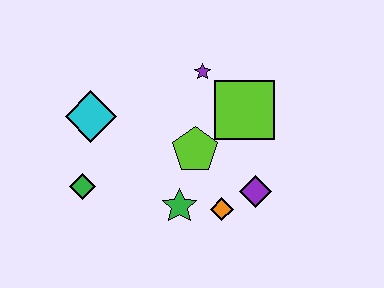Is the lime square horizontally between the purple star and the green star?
No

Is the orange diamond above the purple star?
No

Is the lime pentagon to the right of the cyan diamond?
Yes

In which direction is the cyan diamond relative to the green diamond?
The cyan diamond is above the green diamond.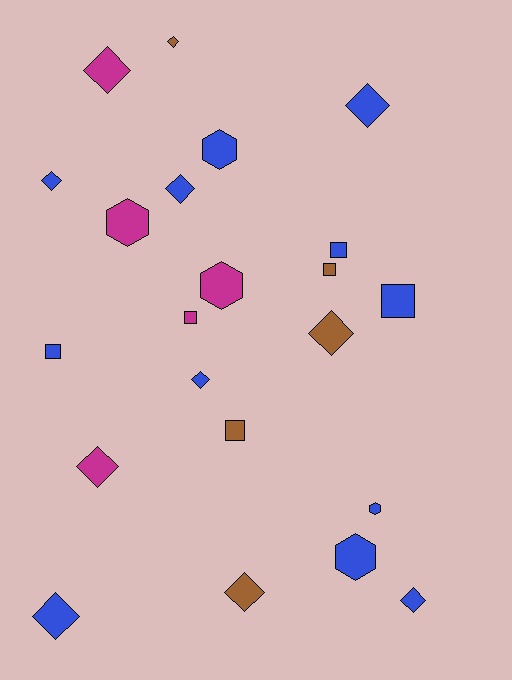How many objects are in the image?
There are 22 objects.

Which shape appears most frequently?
Diamond, with 11 objects.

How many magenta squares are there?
There is 1 magenta square.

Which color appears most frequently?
Blue, with 12 objects.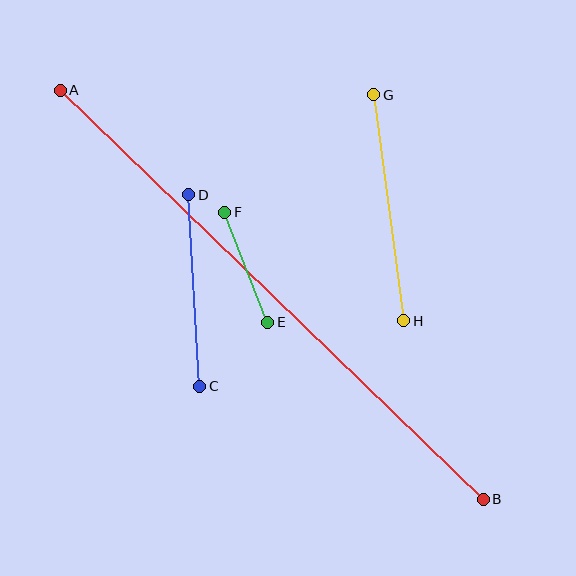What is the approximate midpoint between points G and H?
The midpoint is at approximately (389, 208) pixels.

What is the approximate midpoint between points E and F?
The midpoint is at approximately (246, 267) pixels.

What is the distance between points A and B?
The distance is approximately 589 pixels.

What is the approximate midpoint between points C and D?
The midpoint is at approximately (194, 291) pixels.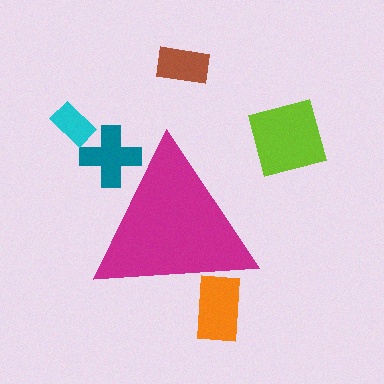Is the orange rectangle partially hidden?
Yes, the orange rectangle is partially hidden behind the magenta triangle.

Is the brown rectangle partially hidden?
No, the brown rectangle is fully visible.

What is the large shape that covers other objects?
A magenta triangle.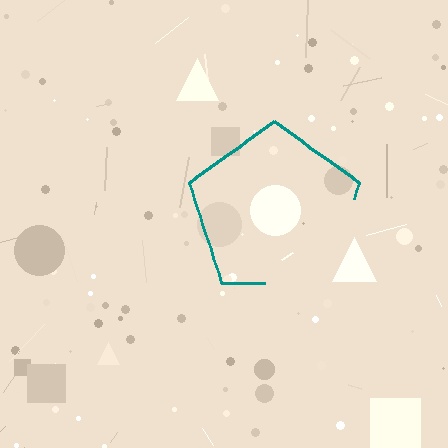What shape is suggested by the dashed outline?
The dashed outline suggests a pentagon.